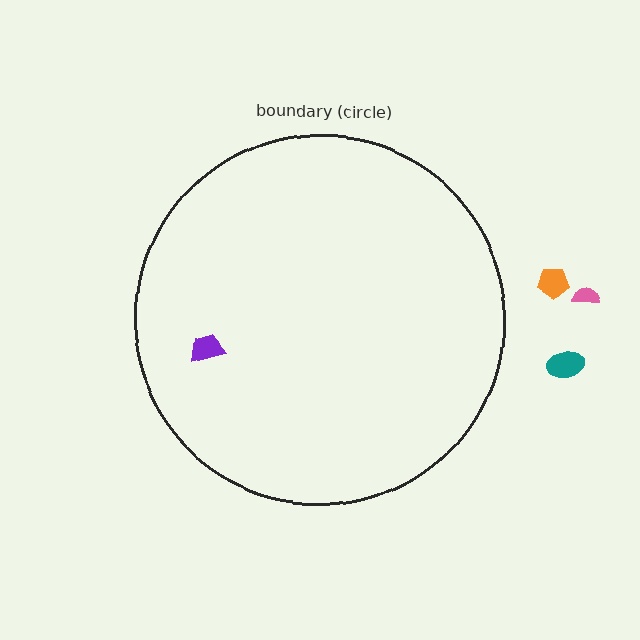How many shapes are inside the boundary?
1 inside, 3 outside.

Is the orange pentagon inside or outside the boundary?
Outside.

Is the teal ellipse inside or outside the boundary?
Outside.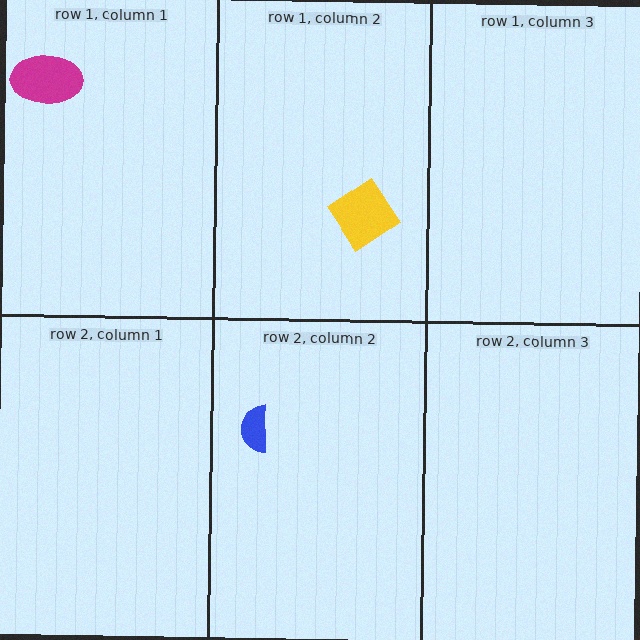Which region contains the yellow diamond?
The row 1, column 2 region.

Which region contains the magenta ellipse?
The row 1, column 1 region.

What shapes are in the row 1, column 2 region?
The yellow diamond.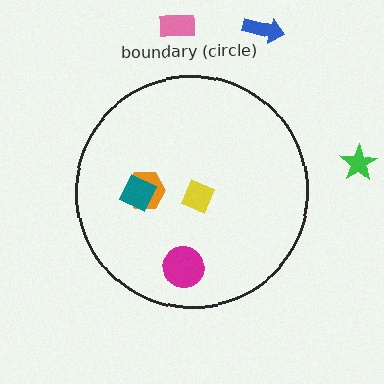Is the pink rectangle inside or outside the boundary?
Outside.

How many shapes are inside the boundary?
4 inside, 3 outside.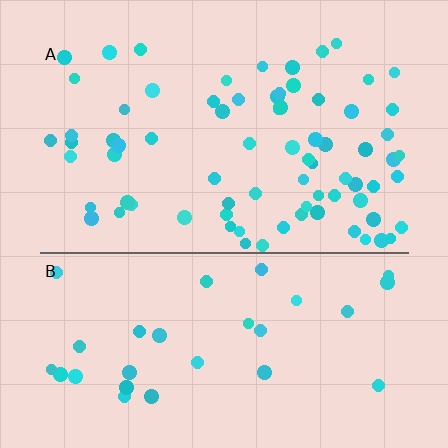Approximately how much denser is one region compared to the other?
Approximately 2.4× — region A over region B.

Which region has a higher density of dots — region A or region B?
A (the top).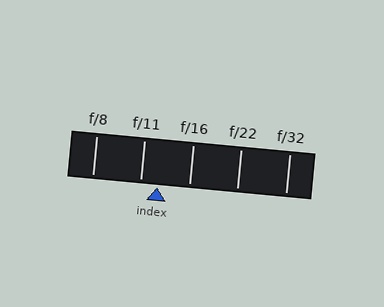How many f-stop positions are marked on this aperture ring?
There are 5 f-stop positions marked.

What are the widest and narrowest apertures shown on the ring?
The widest aperture shown is f/8 and the narrowest is f/32.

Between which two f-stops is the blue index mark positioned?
The index mark is between f/11 and f/16.